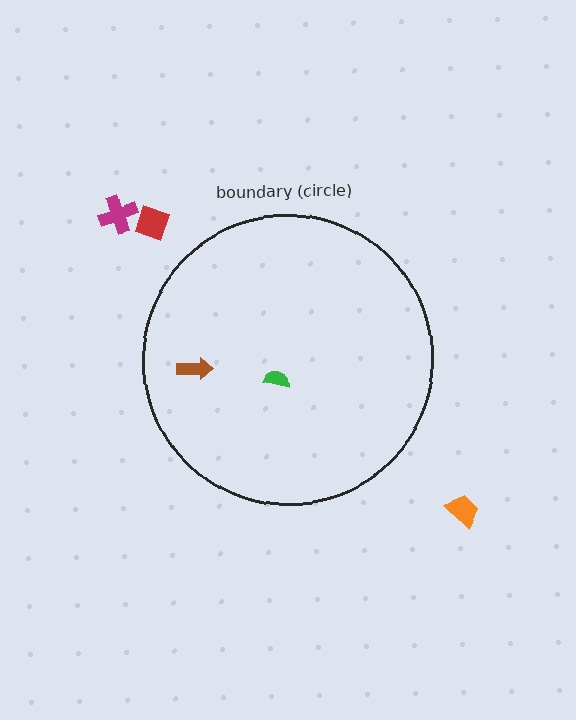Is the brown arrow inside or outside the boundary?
Inside.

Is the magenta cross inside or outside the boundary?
Outside.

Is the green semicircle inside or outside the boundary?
Inside.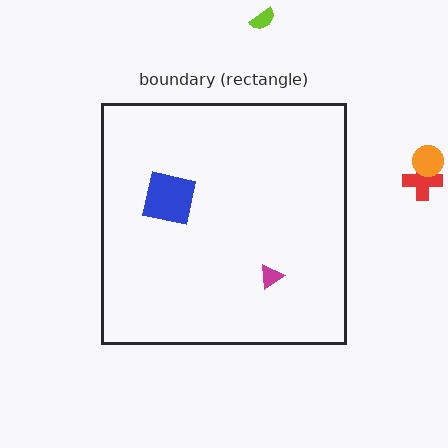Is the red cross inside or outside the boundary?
Outside.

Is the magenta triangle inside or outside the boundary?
Inside.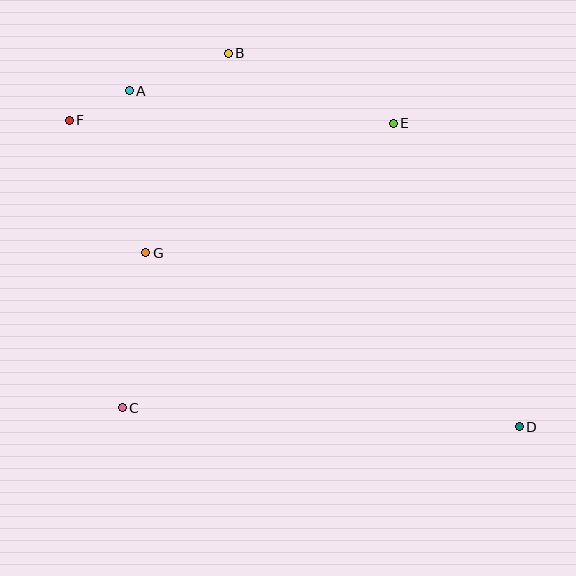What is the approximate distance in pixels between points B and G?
The distance between B and G is approximately 216 pixels.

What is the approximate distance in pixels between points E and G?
The distance between E and G is approximately 279 pixels.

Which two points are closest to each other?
Points A and F are closest to each other.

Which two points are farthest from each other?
Points D and F are farthest from each other.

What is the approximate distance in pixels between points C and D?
The distance between C and D is approximately 397 pixels.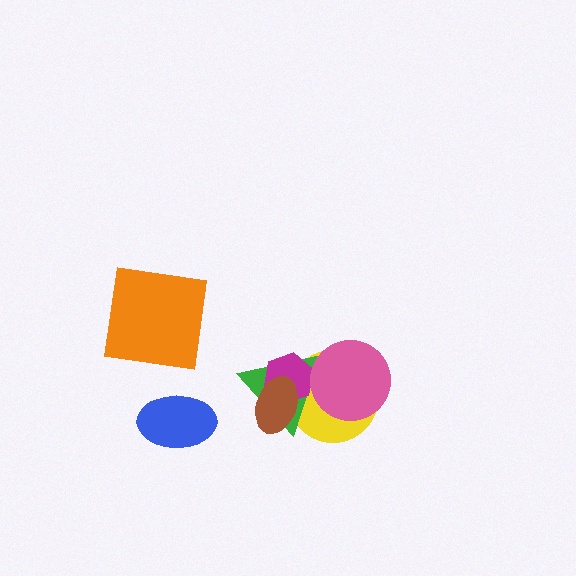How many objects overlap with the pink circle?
2 objects overlap with the pink circle.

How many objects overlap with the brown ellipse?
3 objects overlap with the brown ellipse.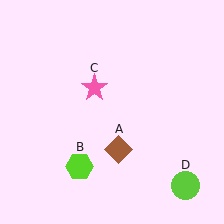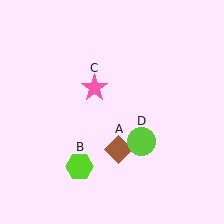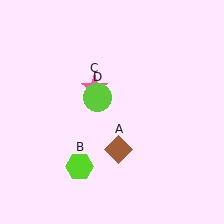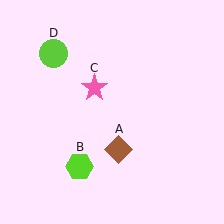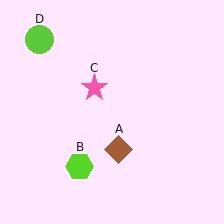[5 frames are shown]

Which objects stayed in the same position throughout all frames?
Brown diamond (object A) and lime hexagon (object B) and pink star (object C) remained stationary.